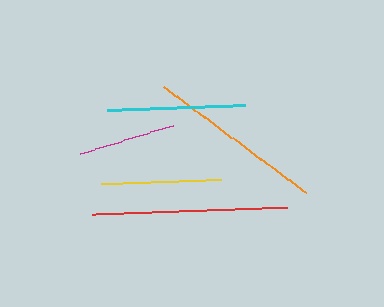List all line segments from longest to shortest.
From longest to shortest: red, orange, cyan, yellow, magenta.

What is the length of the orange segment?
The orange segment is approximately 178 pixels long.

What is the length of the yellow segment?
The yellow segment is approximately 120 pixels long.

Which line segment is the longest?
The red line is the longest at approximately 195 pixels.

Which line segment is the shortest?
The magenta line is the shortest at approximately 97 pixels.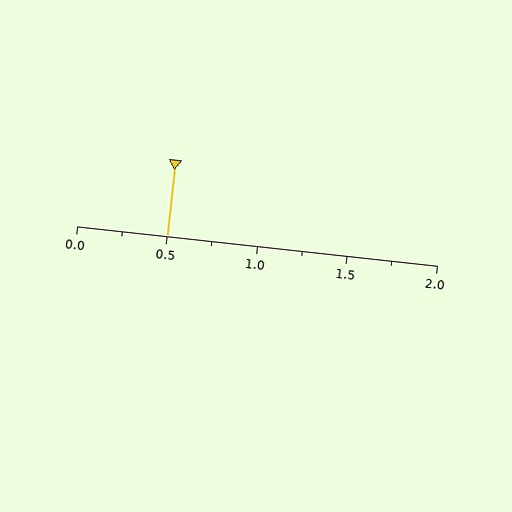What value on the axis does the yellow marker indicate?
The marker indicates approximately 0.5.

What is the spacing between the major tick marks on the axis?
The major ticks are spaced 0.5 apart.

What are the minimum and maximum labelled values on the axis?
The axis runs from 0.0 to 2.0.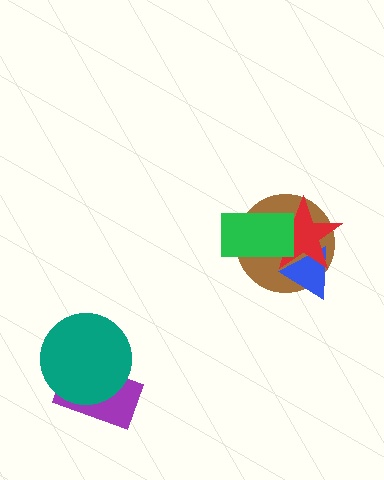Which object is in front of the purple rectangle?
The teal circle is in front of the purple rectangle.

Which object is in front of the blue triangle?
The red star is in front of the blue triangle.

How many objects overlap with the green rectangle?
2 objects overlap with the green rectangle.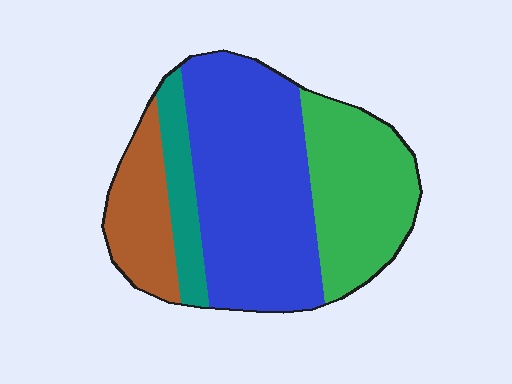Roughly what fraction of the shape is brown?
Brown takes up about one sixth (1/6) of the shape.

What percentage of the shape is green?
Green takes up about one quarter (1/4) of the shape.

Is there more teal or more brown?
Brown.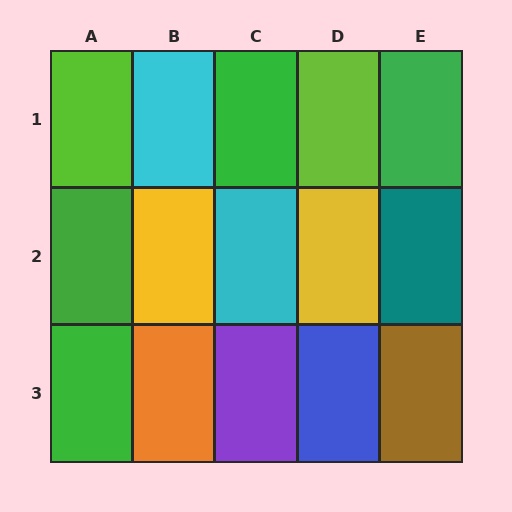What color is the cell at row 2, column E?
Teal.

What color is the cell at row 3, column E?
Brown.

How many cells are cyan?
2 cells are cyan.